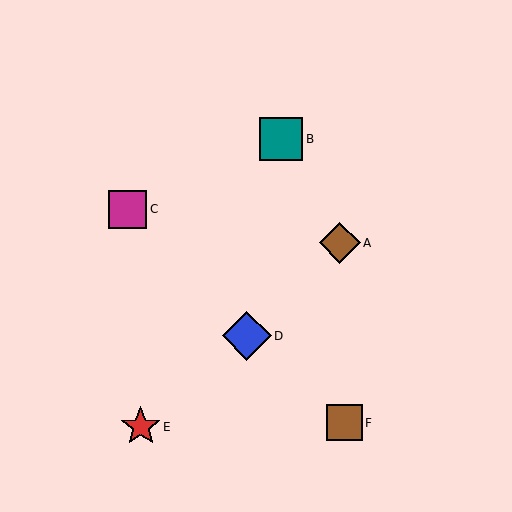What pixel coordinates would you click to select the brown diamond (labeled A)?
Click at (340, 243) to select the brown diamond A.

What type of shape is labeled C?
Shape C is a magenta square.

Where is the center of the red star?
The center of the red star is at (141, 427).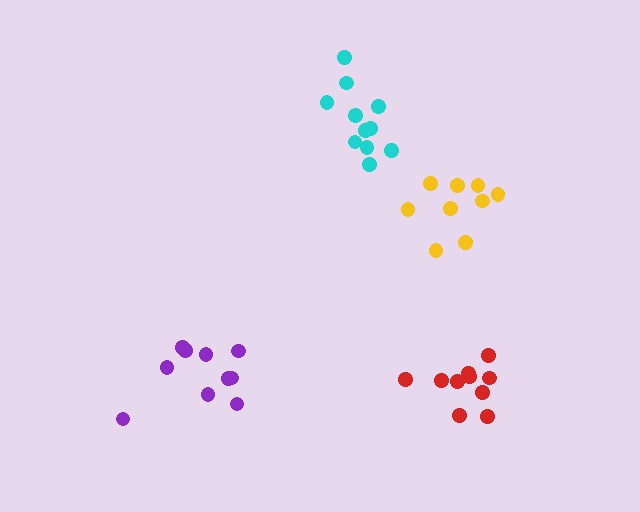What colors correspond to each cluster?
The clusters are colored: red, yellow, purple, cyan.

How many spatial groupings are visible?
There are 4 spatial groupings.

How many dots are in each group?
Group 1: 10 dots, Group 2: 9 dots, Group 3: 10 dots, Group 4: 11 dots (40 total).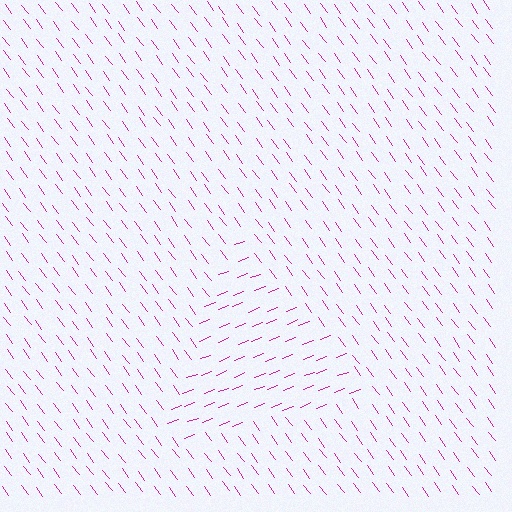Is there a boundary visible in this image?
Yes, there is a texture boundary formed by a change in line orientation.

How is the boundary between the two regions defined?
The boundary is defined purely by a change in line orientation (approximately 75 degrees difference). All lines are the same color and thickness.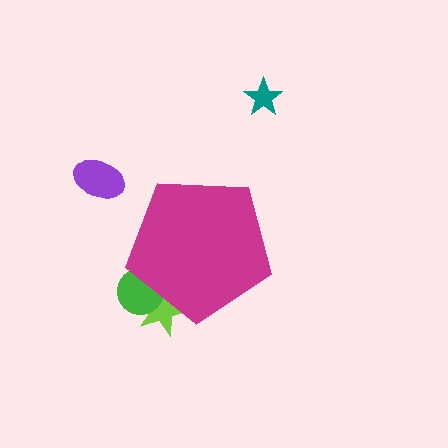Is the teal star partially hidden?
No, the teal star is fully visible.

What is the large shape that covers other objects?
A magenta pentagon.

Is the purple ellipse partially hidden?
No, the purple ellipse is fully visible.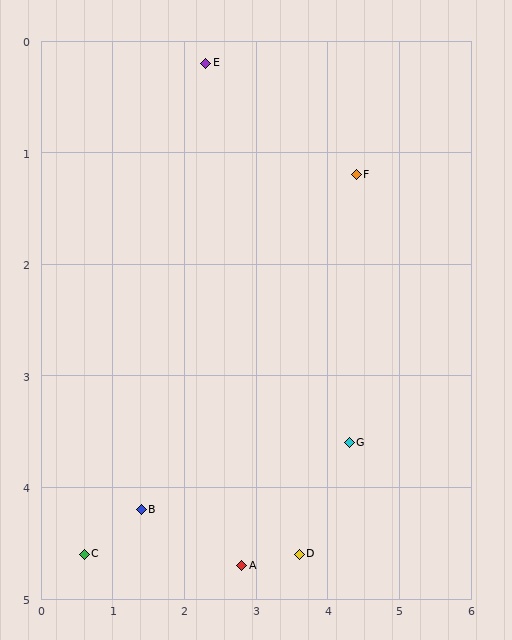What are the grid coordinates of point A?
Point A is at approximately (2.8, 4.7).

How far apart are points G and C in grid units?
Points G and C are about 3.8 grid units apart.